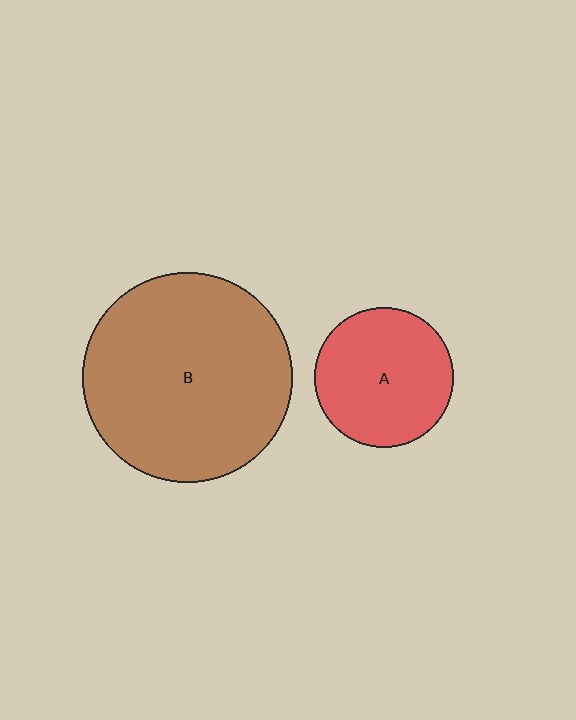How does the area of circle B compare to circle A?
Approximately 2.3 times.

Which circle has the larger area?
Circle B (brown).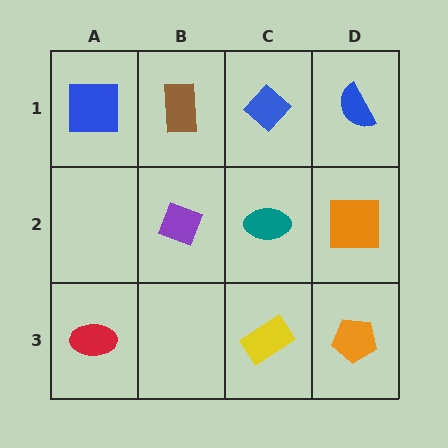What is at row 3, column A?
A red ellipse.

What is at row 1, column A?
A blue square.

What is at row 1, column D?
A blue semicircle.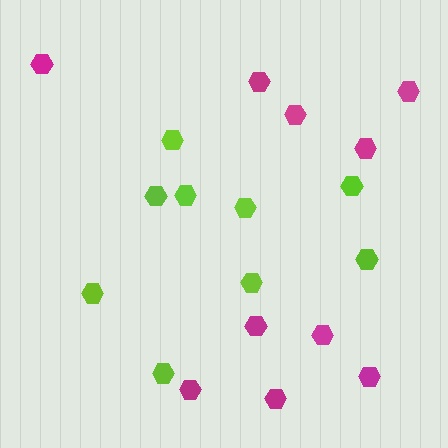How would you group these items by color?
There are 2 groups: one group of magenta hexagons (10) and one group of lime hexagons (9).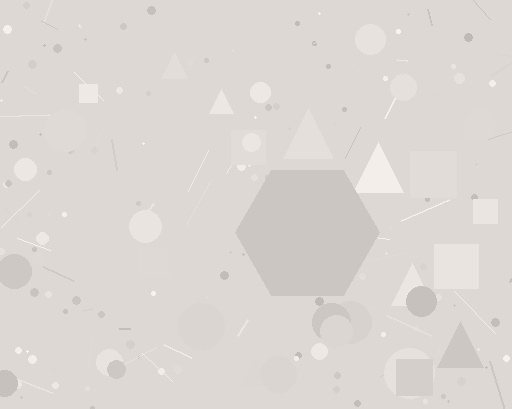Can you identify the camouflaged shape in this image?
The camouflaged shape is a hexagon.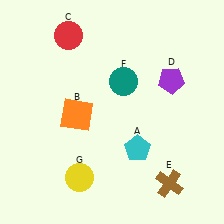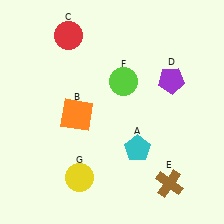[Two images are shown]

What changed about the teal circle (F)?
In Image 1, F is teal. In Image 2, it changed to lime.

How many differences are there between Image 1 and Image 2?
There is 1 difference between the two images.